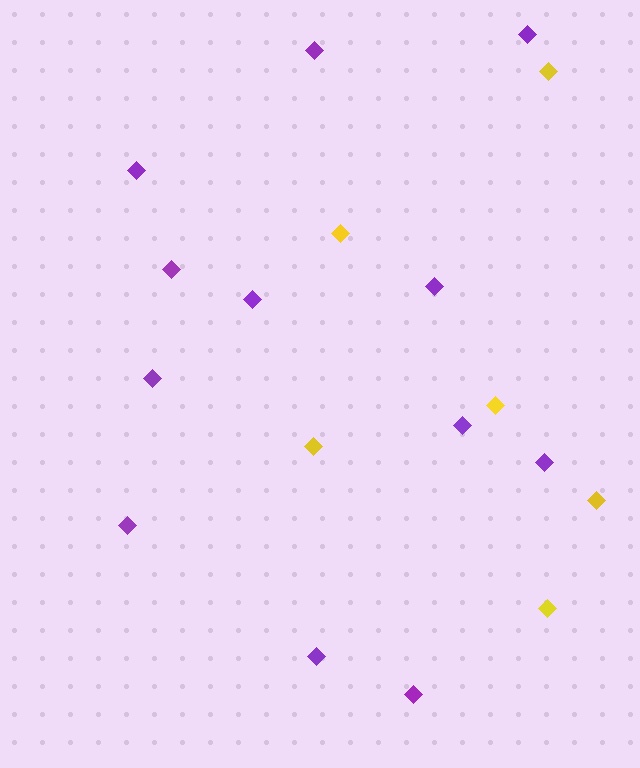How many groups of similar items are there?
There are 2 groups: one group of yellow diamonds (6) and one group of purple diamonds (12).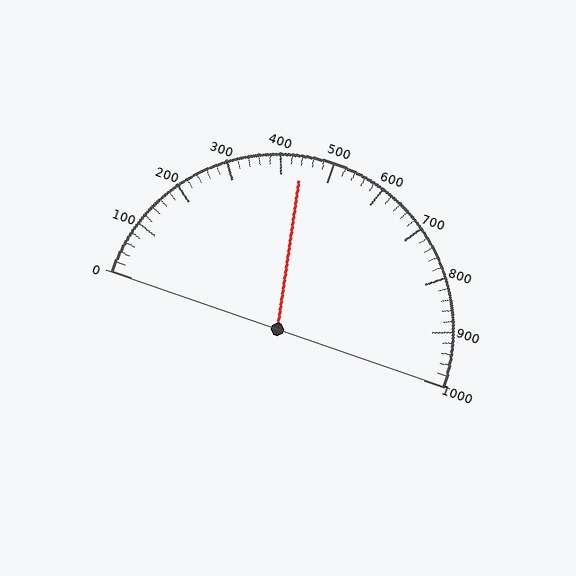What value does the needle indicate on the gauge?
The needle indicates approximately 440.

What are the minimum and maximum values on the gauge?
The gauge ranges from 0 to 1000.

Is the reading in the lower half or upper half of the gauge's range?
The reading is in the lower half of the range (0 to 1000).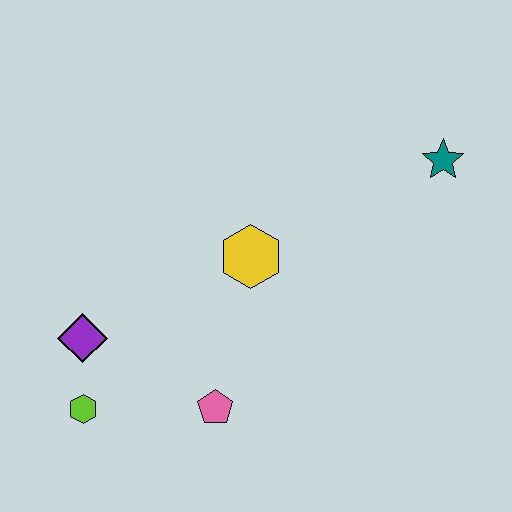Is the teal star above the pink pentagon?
Yes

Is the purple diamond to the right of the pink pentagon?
No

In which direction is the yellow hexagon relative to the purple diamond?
The yellow hexagon is to the right of the purple diamond.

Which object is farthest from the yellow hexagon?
The lime hexagon is farthest from the yellow hexagon.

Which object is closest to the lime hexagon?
The purple diamond is closest to the lime hexagon.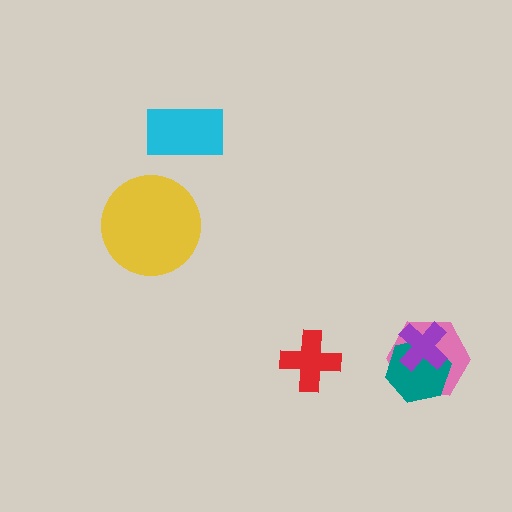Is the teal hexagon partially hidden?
Yes, it is partially covered by another shape.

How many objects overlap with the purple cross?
2 objects overlap with the purple cross.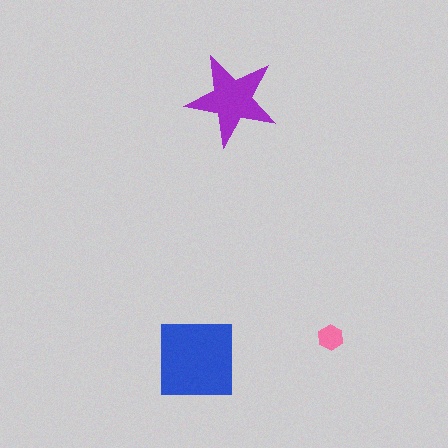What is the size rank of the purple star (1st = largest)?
2nd.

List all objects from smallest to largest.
The pink hexagon, the purple star, the blue square.